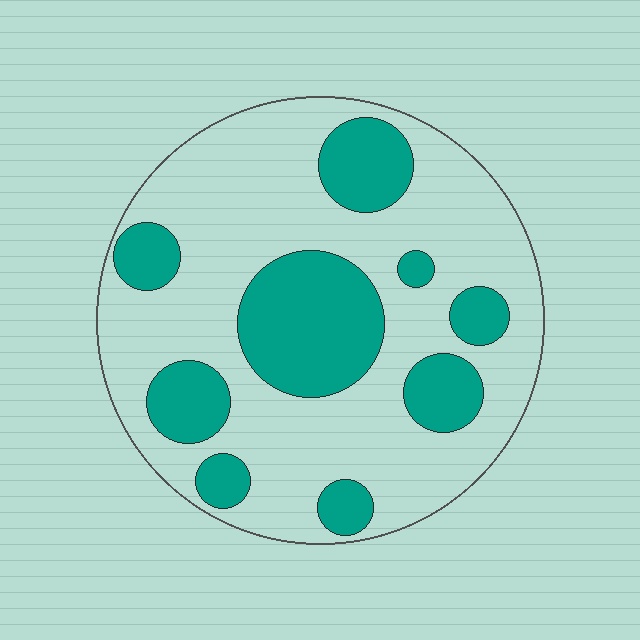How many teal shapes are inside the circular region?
9.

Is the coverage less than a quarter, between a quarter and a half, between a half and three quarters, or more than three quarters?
Between a quarter and a half.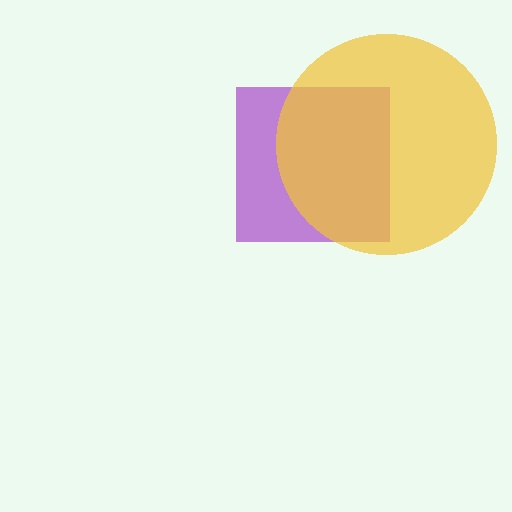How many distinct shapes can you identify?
There are 2 distinct shapes: a purple square, a yellow circle.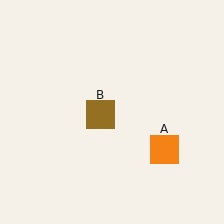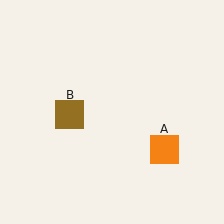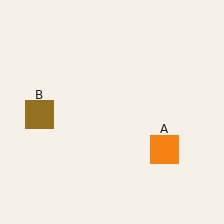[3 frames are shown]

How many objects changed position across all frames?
1 object changed position: brown square (object B).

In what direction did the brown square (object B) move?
The brown square (object B) moved left.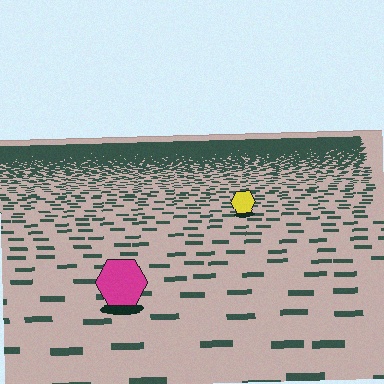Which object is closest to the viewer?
The magenta hexagon is closest. The texture marks near it are larger and more spread out.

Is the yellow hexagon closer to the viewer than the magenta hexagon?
No. The magenta hexagon is closer — you can tell from the texture gradient: the ground texture is coarser near it.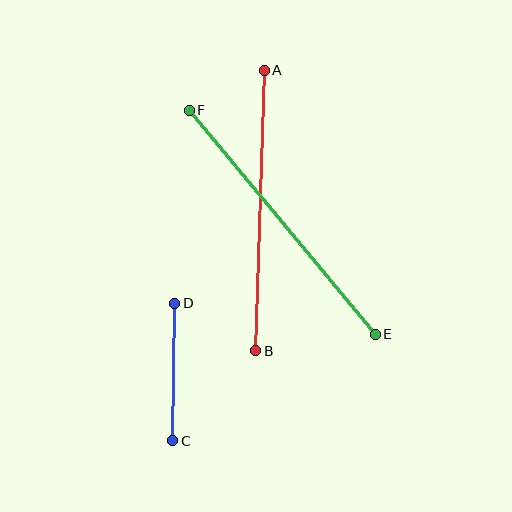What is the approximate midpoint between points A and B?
The midpoint is at approximately (260, 211) pixels.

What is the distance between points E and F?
The distance is approximately 291 pixels.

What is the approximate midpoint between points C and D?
The midpoint is at approximately (174, 372) pixels.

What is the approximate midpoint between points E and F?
The midpoint is at approximately (282, 222) pixels.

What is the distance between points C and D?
The distance is approximately 138 pixels.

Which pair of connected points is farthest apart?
Points E and F are farthest apart.